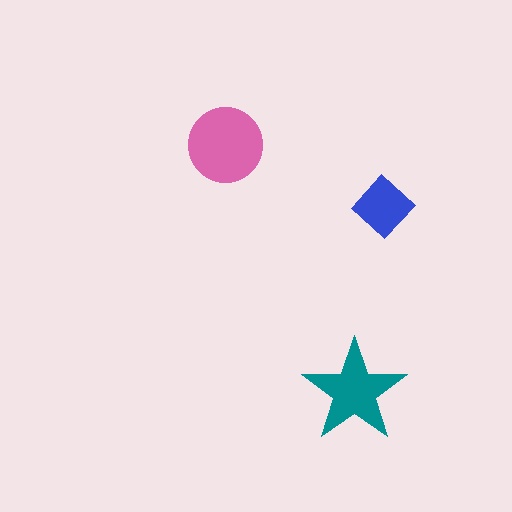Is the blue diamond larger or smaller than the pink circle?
Smaller.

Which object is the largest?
The pink circle.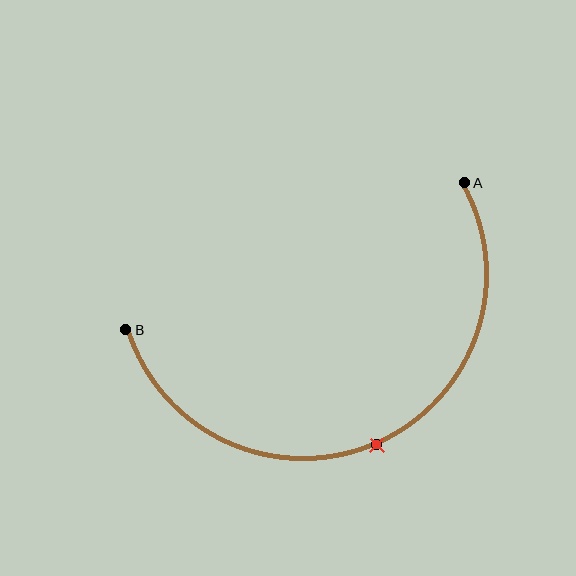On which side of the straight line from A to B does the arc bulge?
The arc bulges below the straight line connecting A and B.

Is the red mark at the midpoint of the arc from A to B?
Yes. The red mark lies on the arc at equal arc-length from both A and B — it is the arc midpoint.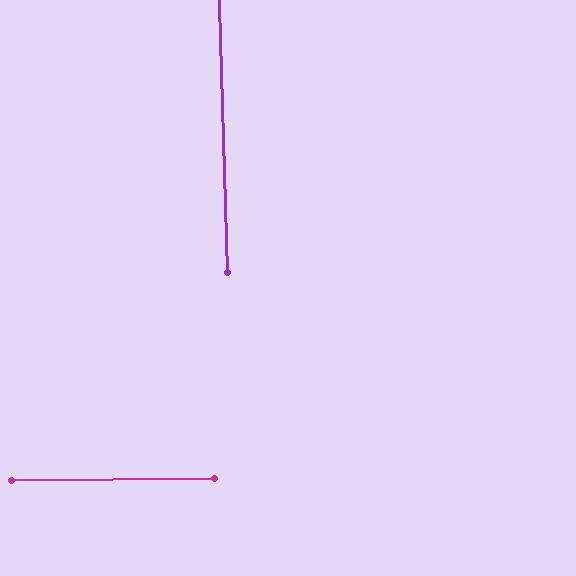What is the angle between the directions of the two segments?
Approximately 89 degrees.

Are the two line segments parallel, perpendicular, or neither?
Perpendicular — they meet at approximately 89°.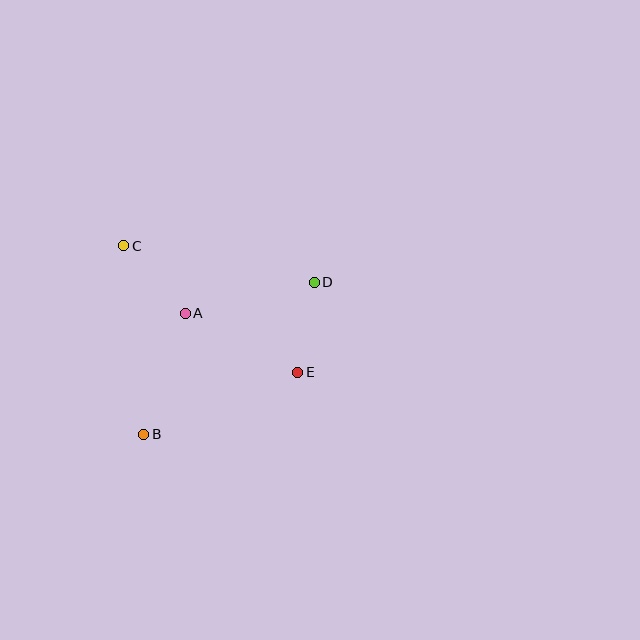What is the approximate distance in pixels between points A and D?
The distance between A and D is approximately 132 pixels.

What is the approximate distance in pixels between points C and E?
The distance between C and E is approximately 215 pixels.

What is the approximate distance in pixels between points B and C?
The distance between B and C is approximately 189 pixels.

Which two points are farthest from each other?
Points B and D are farthest from each other.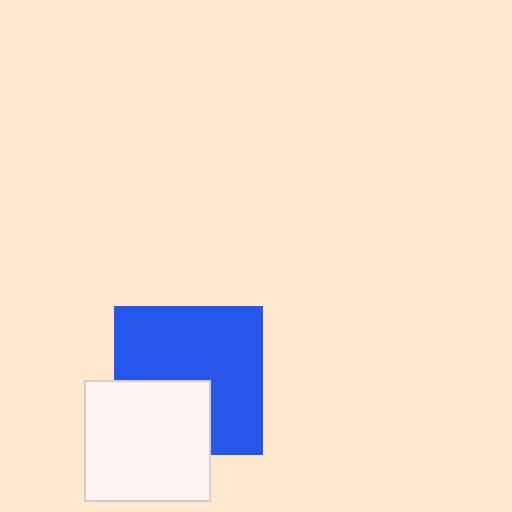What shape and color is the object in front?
The object in front is a white rectangle.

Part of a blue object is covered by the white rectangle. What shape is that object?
It is a square.